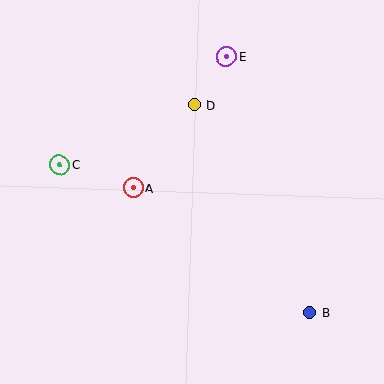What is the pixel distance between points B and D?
The distance between B and D is 237 pixels.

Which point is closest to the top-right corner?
Point E is closest to the top-right corner.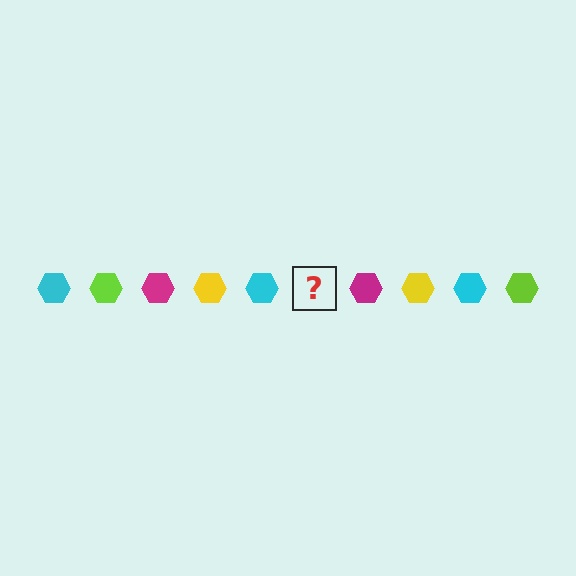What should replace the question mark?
The question mark should be replaced with a lime hexagon.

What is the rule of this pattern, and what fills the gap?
The rule is that the pattern cycles through cyan, lime, magenta, yellow hexagons. The gap should be filled with a lime hexagon.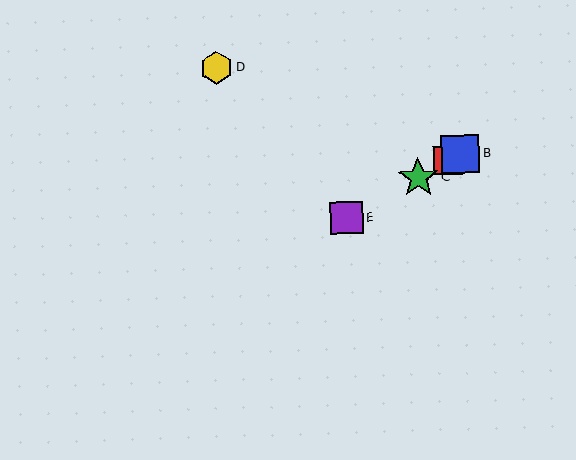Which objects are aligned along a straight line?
Objects A, B, C, E are aligned along a straight line.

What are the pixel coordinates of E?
Object E is at (347, 218).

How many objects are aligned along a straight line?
4 objects (A, B, C, E) are aligned along a straight line.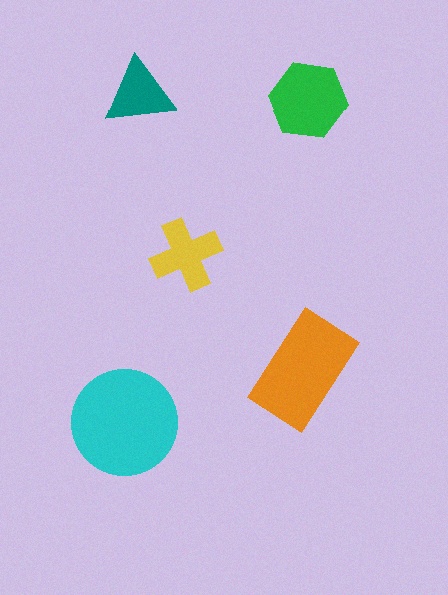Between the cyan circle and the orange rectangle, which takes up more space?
The cyan circle.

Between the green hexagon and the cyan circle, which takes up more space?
The cyan circle.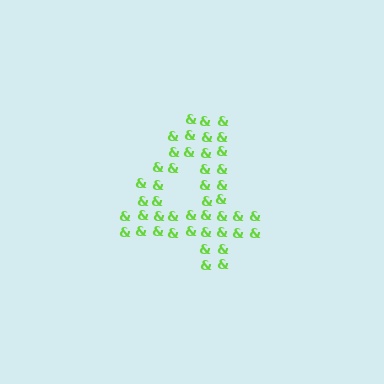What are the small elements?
The small elements are ampersands.